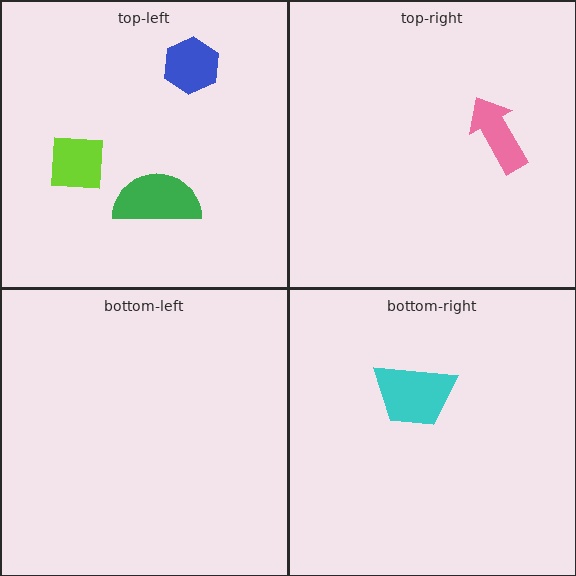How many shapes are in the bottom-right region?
1.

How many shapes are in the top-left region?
3.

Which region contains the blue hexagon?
The top-left region.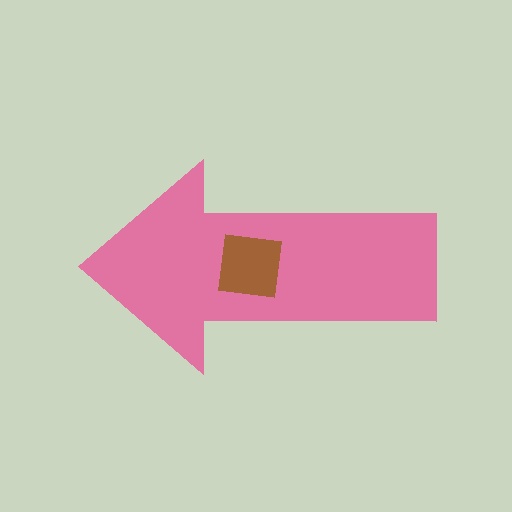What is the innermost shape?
The brown square.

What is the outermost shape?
The pink arrow.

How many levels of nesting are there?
2.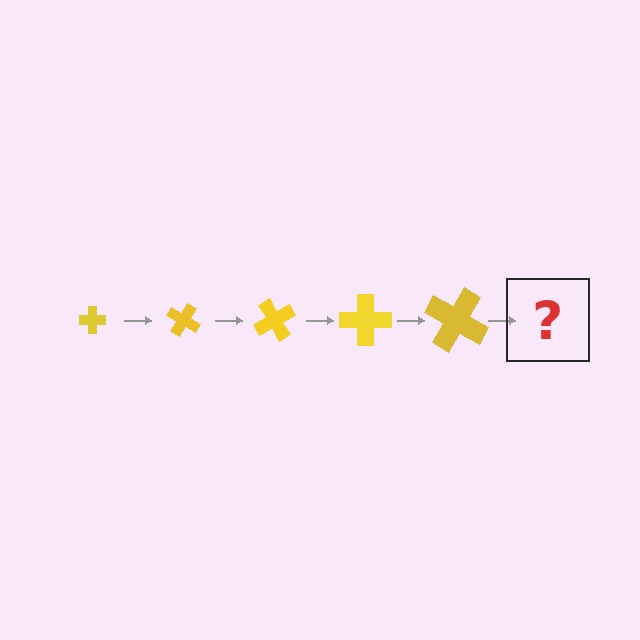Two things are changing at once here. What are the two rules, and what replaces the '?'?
The two rules are that the cross grows larger each step and it rotates 30 degrees each step. The '?' should be a cross, larger than the previous one and rotated 150 degrees from the start.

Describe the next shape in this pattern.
It should be a cross, larger than the previous one and rotated 150 degrees from the start.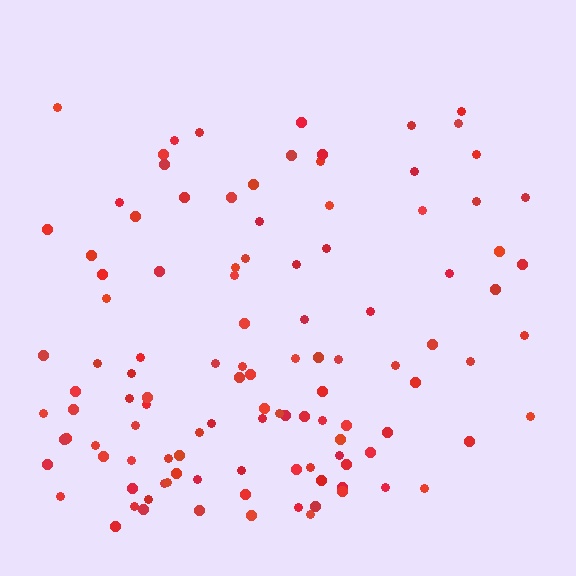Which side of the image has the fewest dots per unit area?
The top.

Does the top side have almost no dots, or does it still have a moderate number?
Still a moderate number, just noticeably fewer than the bottom.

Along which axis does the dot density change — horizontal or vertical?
Vertical.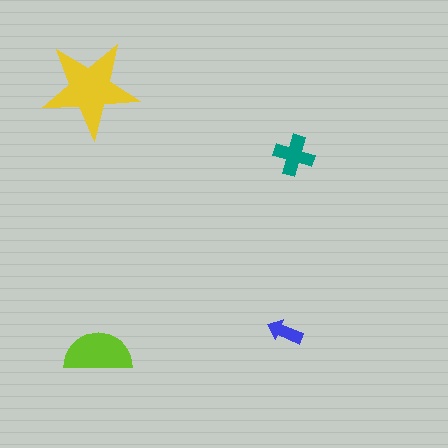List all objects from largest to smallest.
The yellow star, the lime semicircle, the teal cross, the blue arrow.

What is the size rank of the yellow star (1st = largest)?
1st.